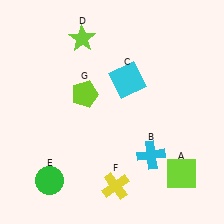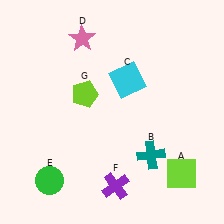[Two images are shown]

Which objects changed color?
B changed from cyan to teal. D changed from lime to pink. F changed from yellow to purple.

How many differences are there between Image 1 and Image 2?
There are 3 differences between the two images.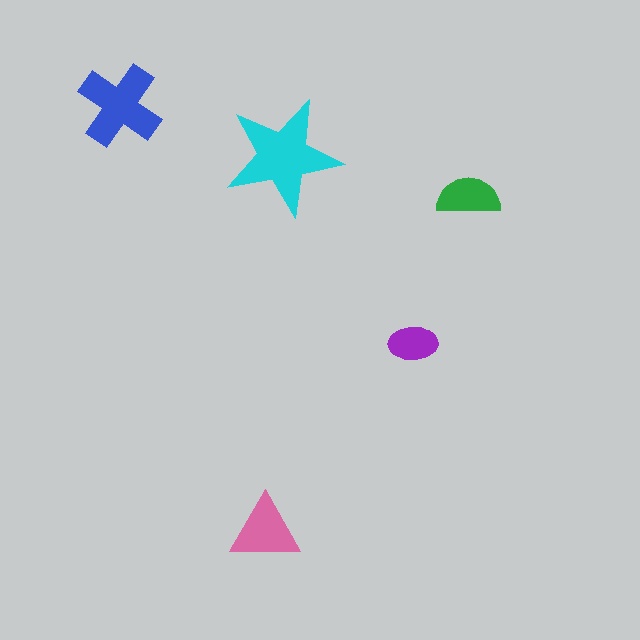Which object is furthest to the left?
The blue cross is leftmost.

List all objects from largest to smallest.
The cyan star, the blue cross, the pink triangle, the green semicircle, the purple ellipse.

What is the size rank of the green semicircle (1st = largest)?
4th.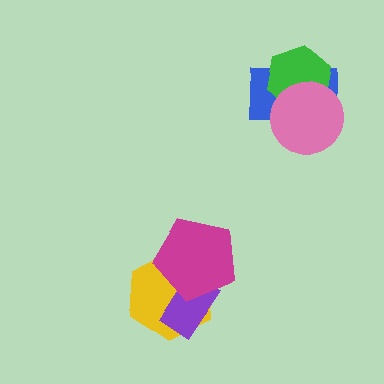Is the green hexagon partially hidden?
Yes, it is partially covered by another shape.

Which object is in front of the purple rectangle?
The magenta pentagon is in front of the purple rectangle.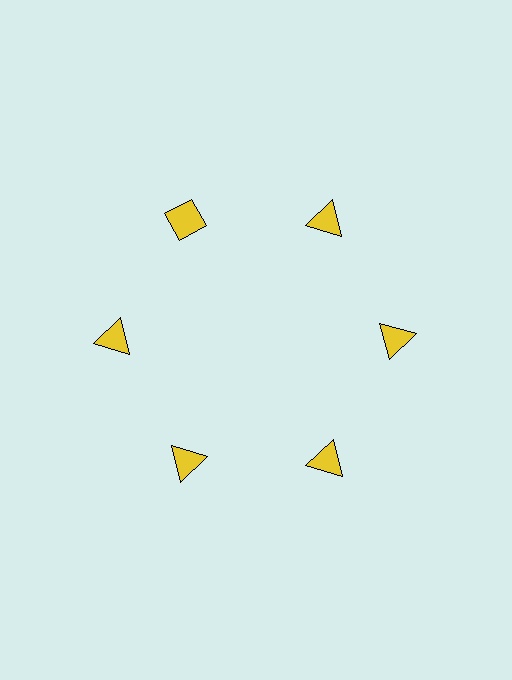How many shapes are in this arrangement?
There are 6 shapes arranged in a ring pattern.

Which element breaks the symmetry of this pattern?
The yellow diamond at roughly the 11 o'clock position breaks the symmetry. All other shapes are yellow triangles.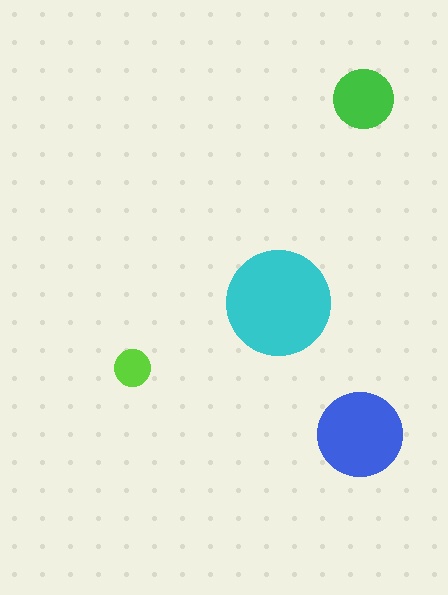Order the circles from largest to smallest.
the cyan one, the blue one, the green one, the lime one.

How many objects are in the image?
There are 4 objects in the image.